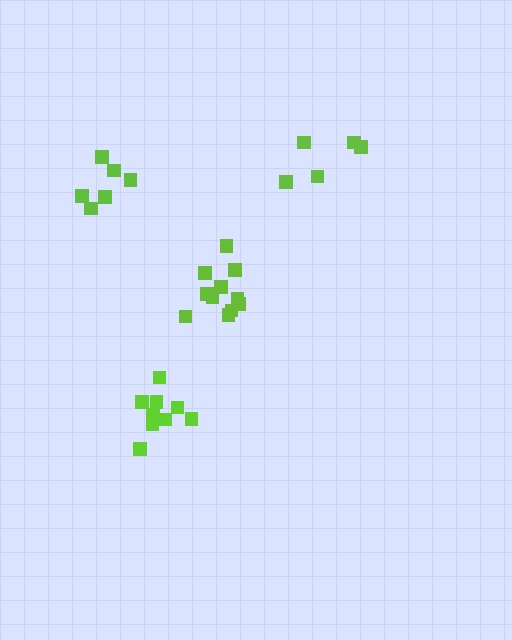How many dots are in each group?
Group 1: 5 dots, Group 2: 11 dots, Group 3: 9 dots, Group 4: 6 dots (31 total).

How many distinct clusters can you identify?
There are 4 distinct clusters.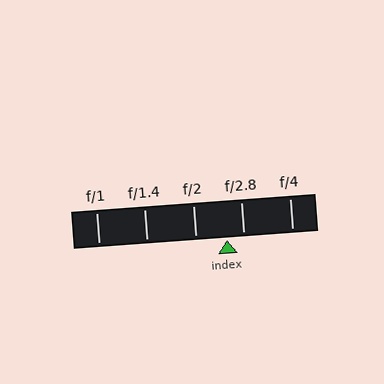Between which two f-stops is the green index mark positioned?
The index mark is between f/2 and f/2.8.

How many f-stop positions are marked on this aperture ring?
There are 5 f-stop positions marked.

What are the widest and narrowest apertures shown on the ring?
The widest aperture shown is f/1 and the narrowest is f/4.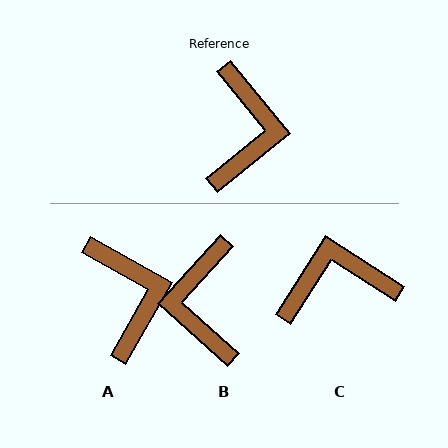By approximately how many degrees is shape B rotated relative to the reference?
Approximately 171 degrees clockwise.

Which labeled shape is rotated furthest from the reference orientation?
B, about 171 degrees away.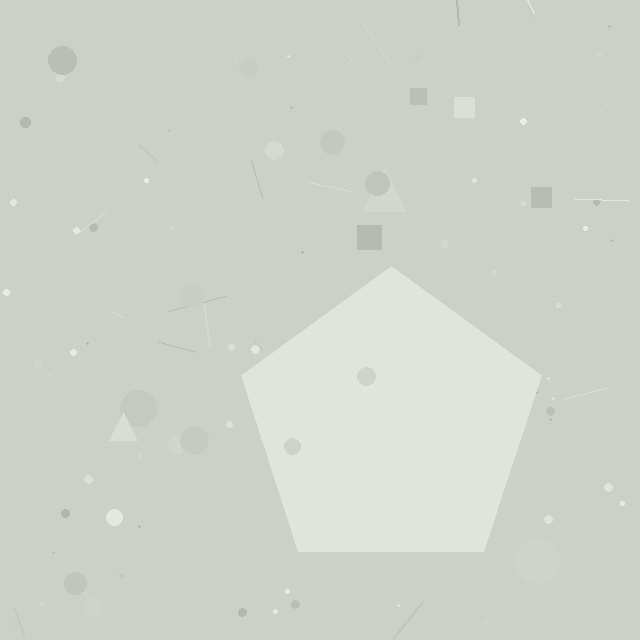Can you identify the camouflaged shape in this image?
The camouflaged shape is a pentagon.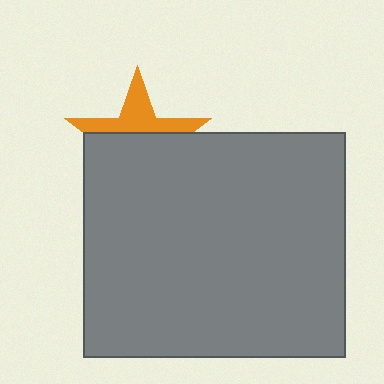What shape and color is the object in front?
The object in front is a gray rectangle.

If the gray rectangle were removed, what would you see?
You would see the complete orange star.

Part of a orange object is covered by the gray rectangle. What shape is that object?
It is a star.